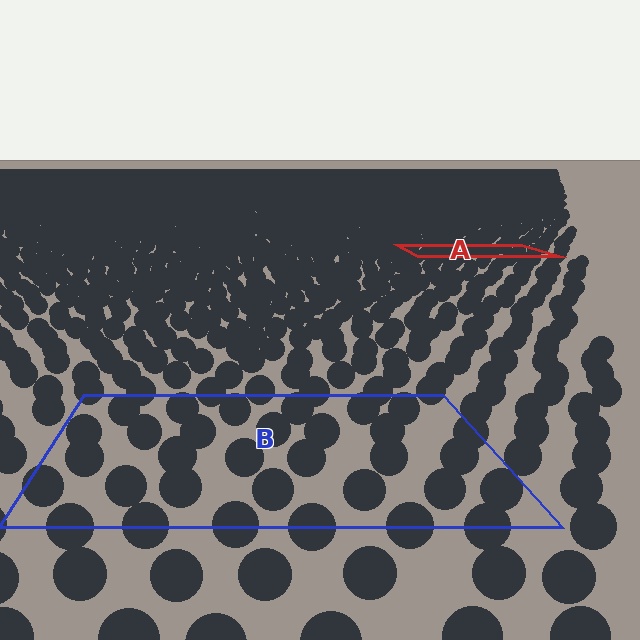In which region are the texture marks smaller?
The texture marks are smaller in region A, because it is farther away.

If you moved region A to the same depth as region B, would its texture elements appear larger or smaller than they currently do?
They would appear larger. At a closer depth, the same texture elements are projected at a bigger on-screen size.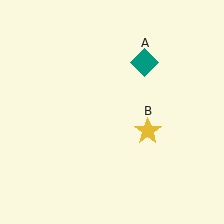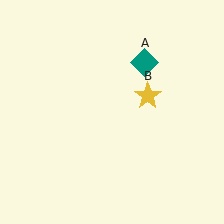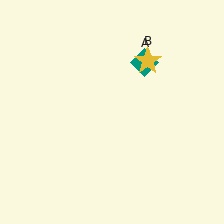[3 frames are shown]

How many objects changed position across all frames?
1 object changed position: yellow star (object B).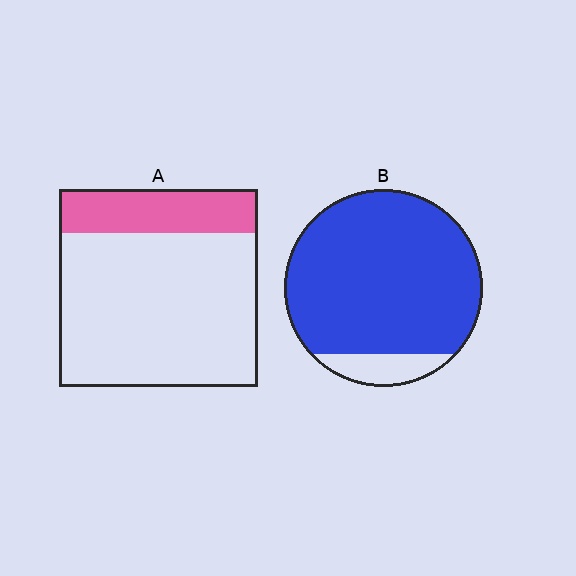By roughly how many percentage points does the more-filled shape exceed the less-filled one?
By roughly 65 percentage points (B over A).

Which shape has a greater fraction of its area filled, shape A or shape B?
Shape B.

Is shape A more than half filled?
No.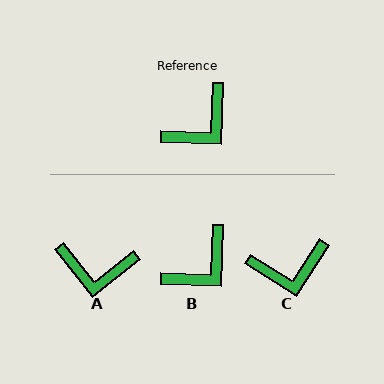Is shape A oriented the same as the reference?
No, it is off by about 49 degrees.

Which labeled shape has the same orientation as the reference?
B.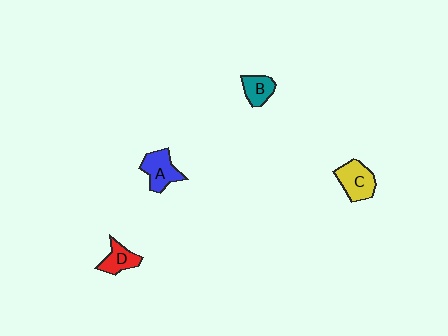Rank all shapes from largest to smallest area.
From largest to smallest: C (yellow), A (blue), D (red), B (teal).